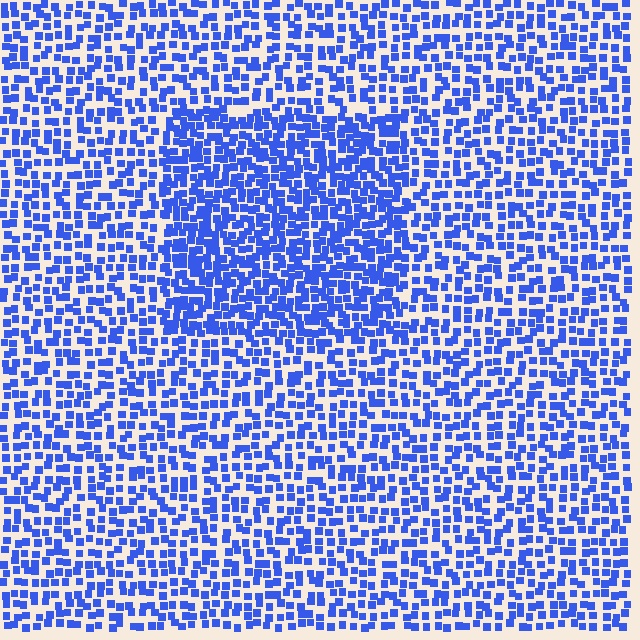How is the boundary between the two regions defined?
The boundary is defined by a change in element density (approximately 1.6x ratio). All elements are the same color, size, and shape.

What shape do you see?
I see a rectangle.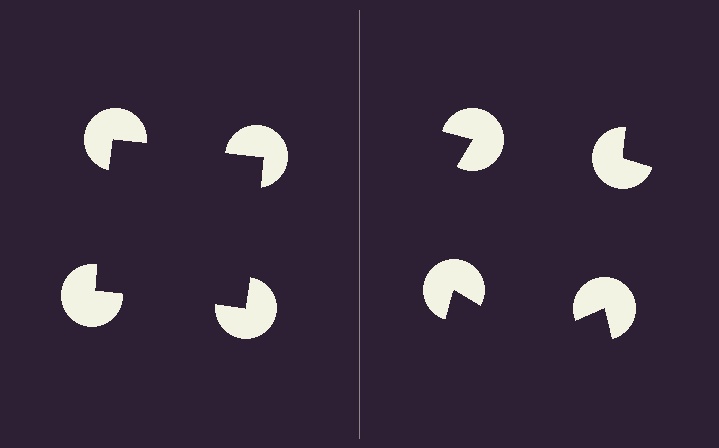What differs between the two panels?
The pac-man discs are positioned identically on both sides; only the wedge orientations differ. On the left they align to a square; on the right they are misaligned.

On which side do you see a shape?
An illusory square appears on the left side. On the right side the wedge cuts are rotated, so no coherent shape forms.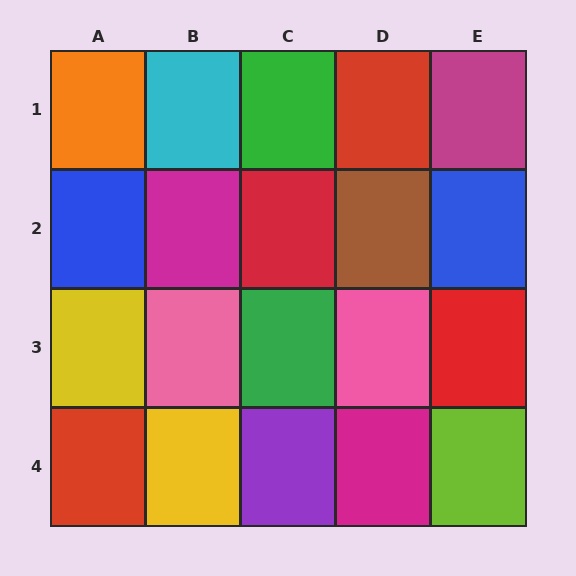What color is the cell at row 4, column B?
Yellow.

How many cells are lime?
1 cell is lime.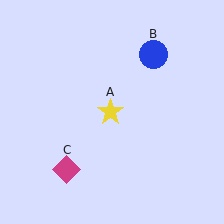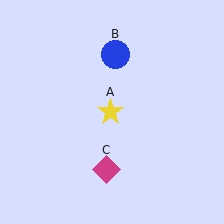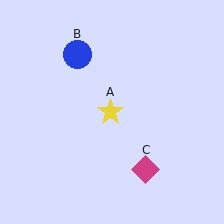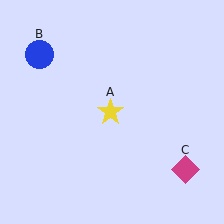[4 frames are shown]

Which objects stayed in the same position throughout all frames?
Yellow star (object A) remained stationary.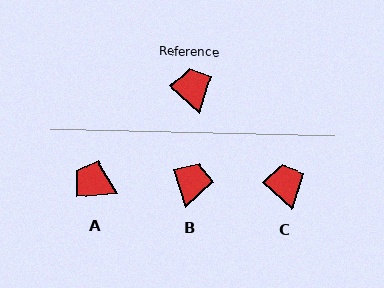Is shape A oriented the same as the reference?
No, it is off by about 47 degrees.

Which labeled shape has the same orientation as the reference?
C.